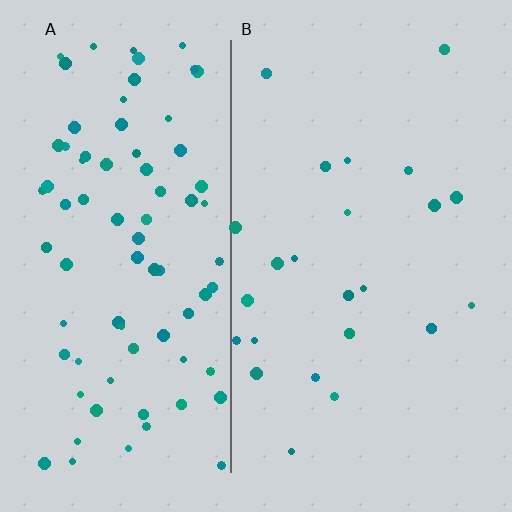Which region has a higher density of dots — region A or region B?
A (the left).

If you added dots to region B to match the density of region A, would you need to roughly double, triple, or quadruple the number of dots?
Approximately triple.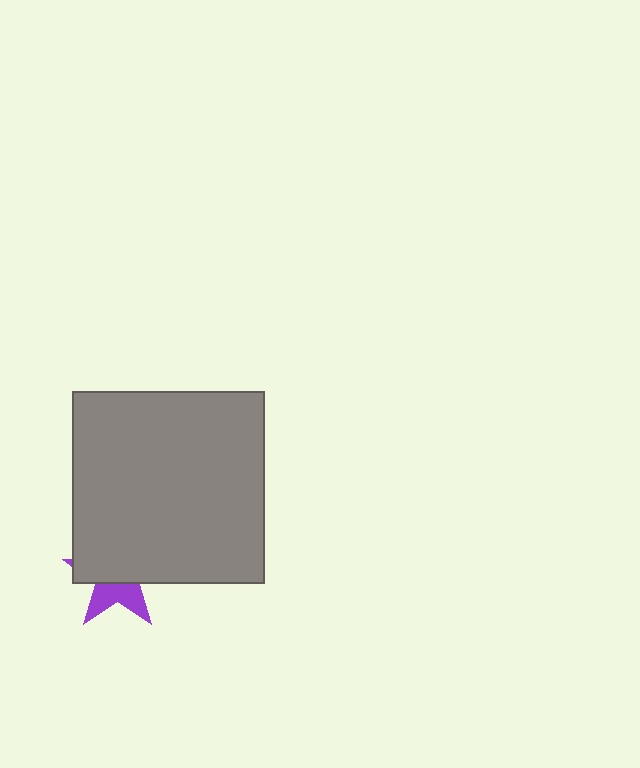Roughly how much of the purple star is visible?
A small part of it is visible (roughly 39%).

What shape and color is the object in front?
The object in front is a gray square.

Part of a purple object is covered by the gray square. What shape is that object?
It is a star.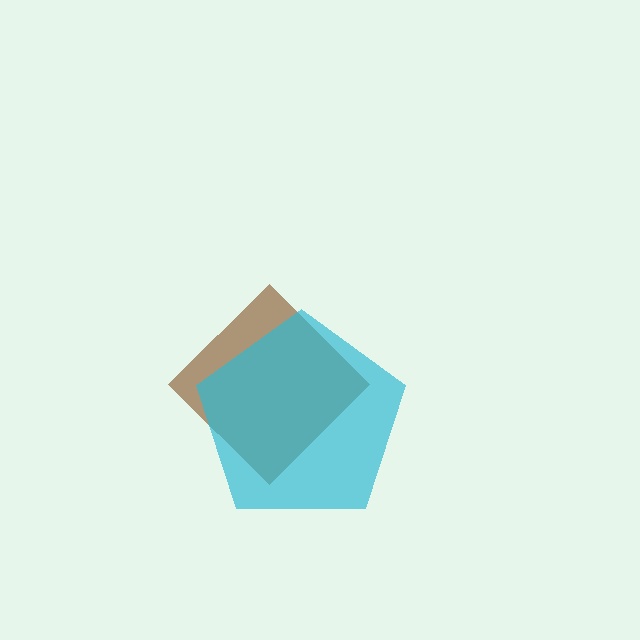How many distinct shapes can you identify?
There are 2 distinct shapes: a brown diamond, a cyan pentagon.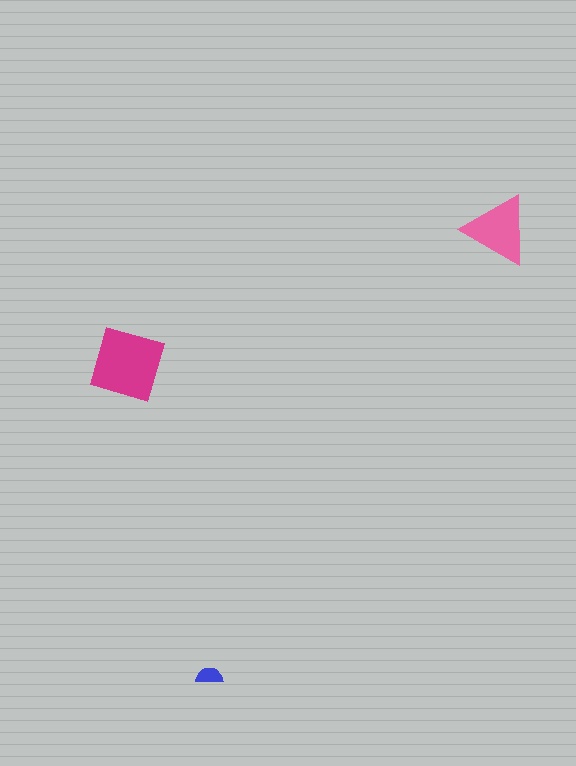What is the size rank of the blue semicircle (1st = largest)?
3rd.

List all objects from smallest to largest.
The blue semicircle, the pink triangle, the magenta square.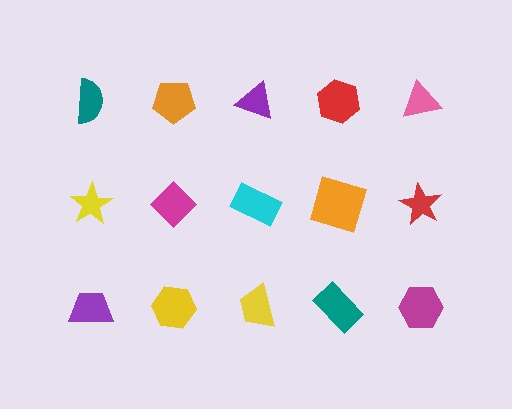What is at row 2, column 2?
A magenta diamond.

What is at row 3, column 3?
A yellow trapezoid.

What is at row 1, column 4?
A red hexagon.